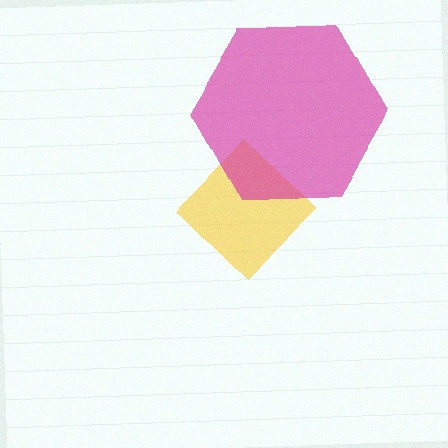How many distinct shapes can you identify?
There are 2 distinct shapes: a yellow diamond, a magenta hexagon.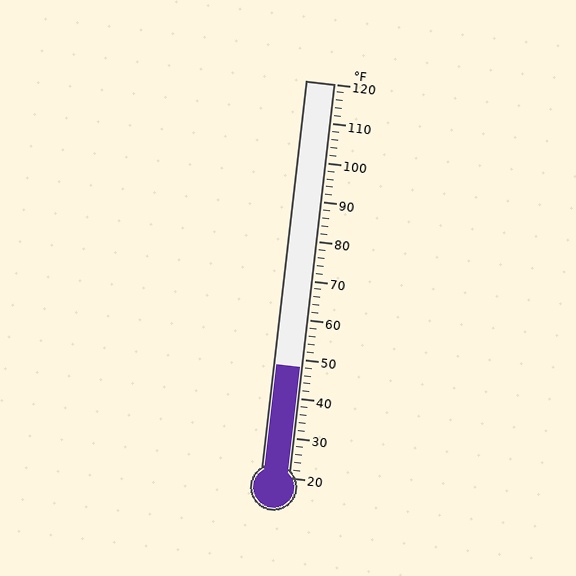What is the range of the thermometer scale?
The thermometer scale ranges from 20°F to 120°F.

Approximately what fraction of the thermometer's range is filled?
The thermometer is filled to approximately 30% of its range.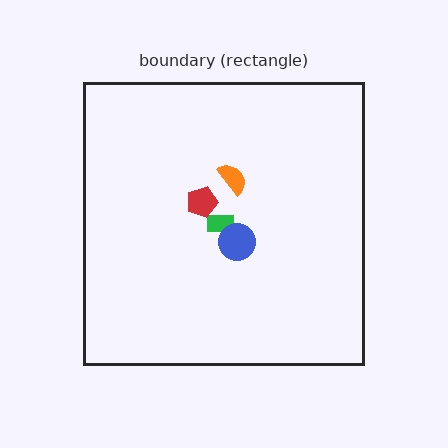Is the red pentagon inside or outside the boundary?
Inside.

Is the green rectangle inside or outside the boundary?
Inside.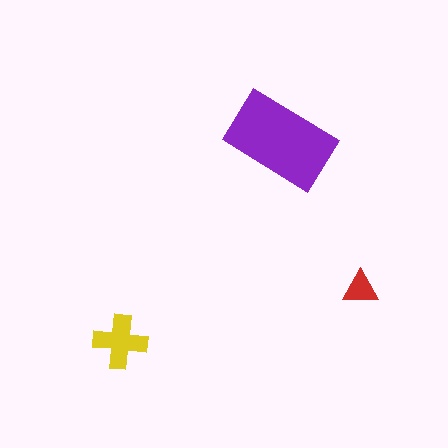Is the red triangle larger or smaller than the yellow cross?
Smaller.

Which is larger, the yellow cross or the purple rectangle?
The purple rectangle.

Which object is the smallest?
The red triangle.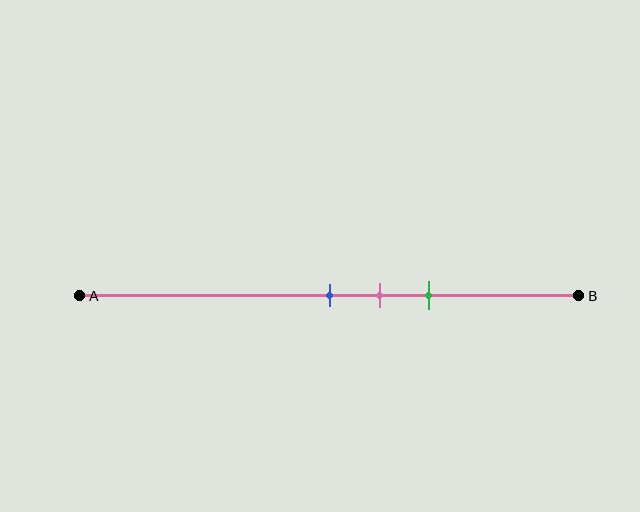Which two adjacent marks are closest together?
The blue and pink marks are the closest adjacent pair.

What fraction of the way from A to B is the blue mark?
The blue mark is approximately 50% (0.5) of the way from A to B.